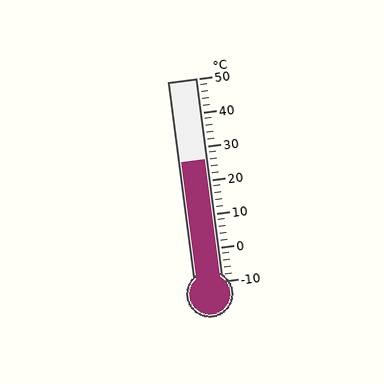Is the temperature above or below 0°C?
The temperature is above 0°C.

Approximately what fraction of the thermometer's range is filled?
The thermometer is filled to approximately 60% of its range.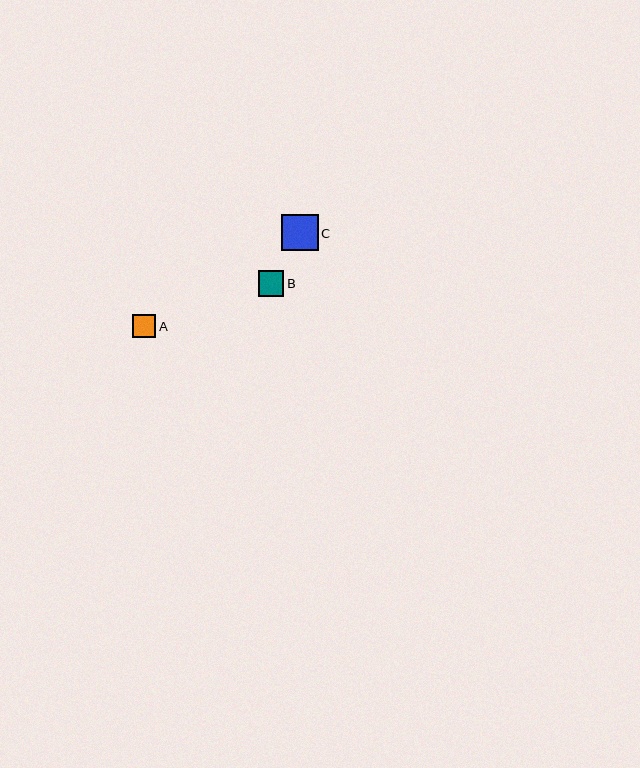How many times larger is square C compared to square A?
Square C is approximately 1.5 times the size of square A.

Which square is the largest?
Square C is the largest with a size of approximately 36 pixels.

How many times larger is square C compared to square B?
Square C is approximately 1.4 times the size of square B.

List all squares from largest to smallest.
From largest to smallest: C, B, A.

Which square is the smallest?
Square A is the smallest with a size of approximately 24 pixels.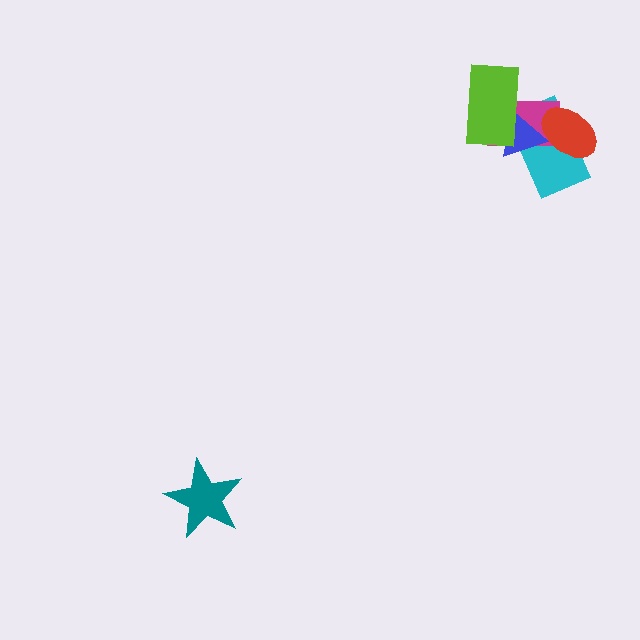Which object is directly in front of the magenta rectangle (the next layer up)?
The red ellipse is directly in front of the magenta rectangle.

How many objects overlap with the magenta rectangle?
4 objects overlap with the magenta rectangle.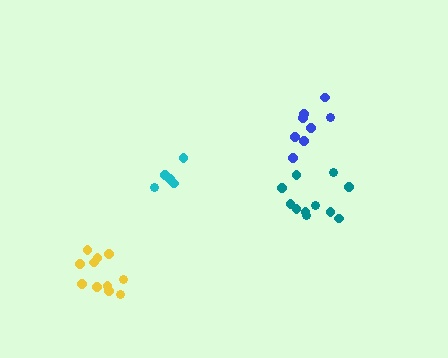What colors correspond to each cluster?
The clusters are colored: cyan, teal, blue, yellow.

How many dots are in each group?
Group 1: 5 dots, Group 2: 11 dots, Group 3: 8 dots, Group 4: 11 dots (35 total).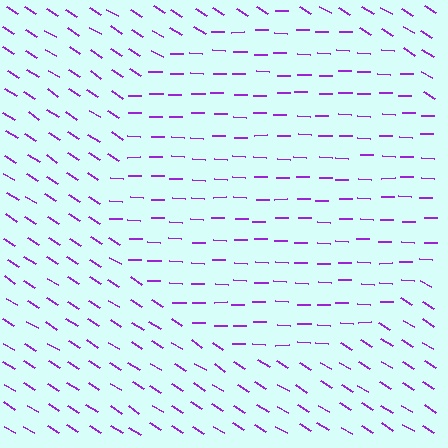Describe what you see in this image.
The image is filled with small purple line segments. A circle region in the image has lines oriented differently from the surrounding lines, creating a visible texture boundary.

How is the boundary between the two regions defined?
The boundary is defined purely by a change in line orientation (approximately 30 degrees difference). All lines are the same color and thickness.